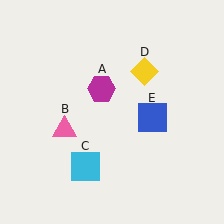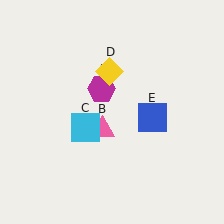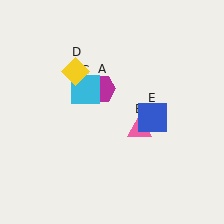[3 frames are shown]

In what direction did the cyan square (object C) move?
The cyan square (object C) moved up.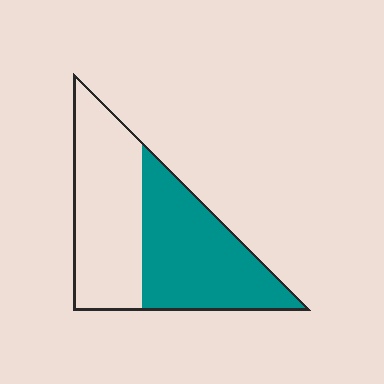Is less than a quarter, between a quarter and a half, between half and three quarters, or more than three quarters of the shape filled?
Between half and three quarters.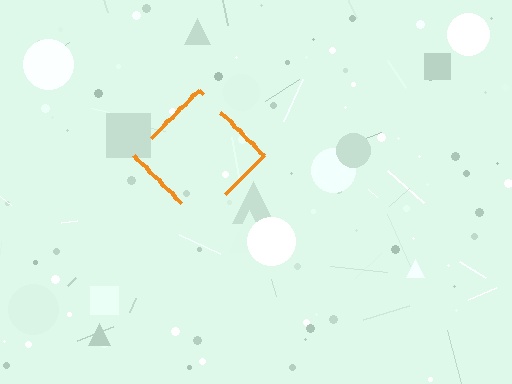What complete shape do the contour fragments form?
The contour fragments form a diamond.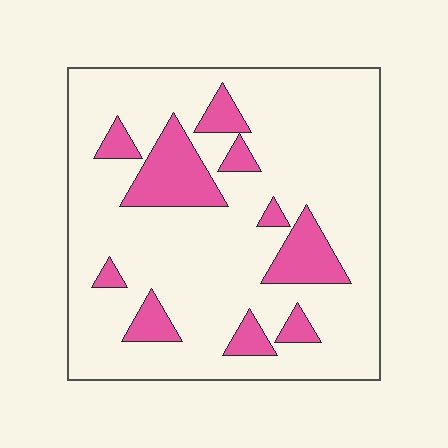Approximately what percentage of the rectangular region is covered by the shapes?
Approximately 20%.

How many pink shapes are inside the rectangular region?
10.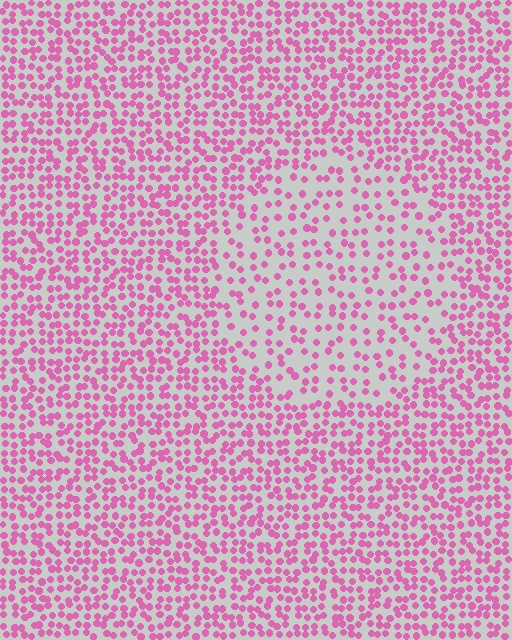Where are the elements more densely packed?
The elements are more densely packed outside the circle boundary.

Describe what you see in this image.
The image contains small pink elements arranged at two different densities. A circle-shaped region is visible where the elements are less densely packed than the surrounding area.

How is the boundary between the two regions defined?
The boundary is defined by a change in element density (approximately 1.9x ratio). All elements are the same color, size, and shape.